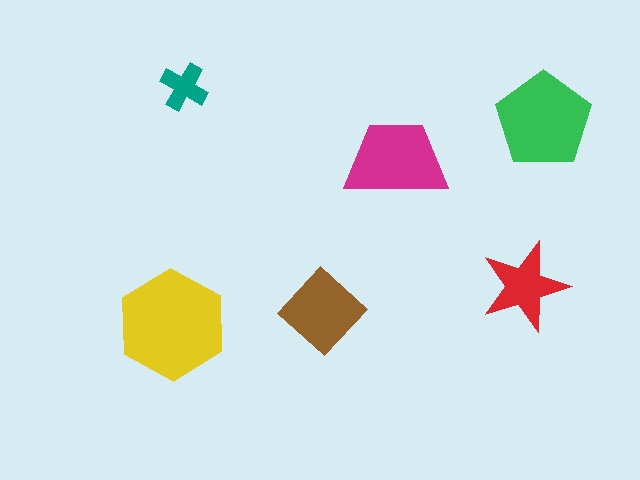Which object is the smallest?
The teal cross.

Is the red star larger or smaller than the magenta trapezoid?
Smaller.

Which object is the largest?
The yellow hexagon.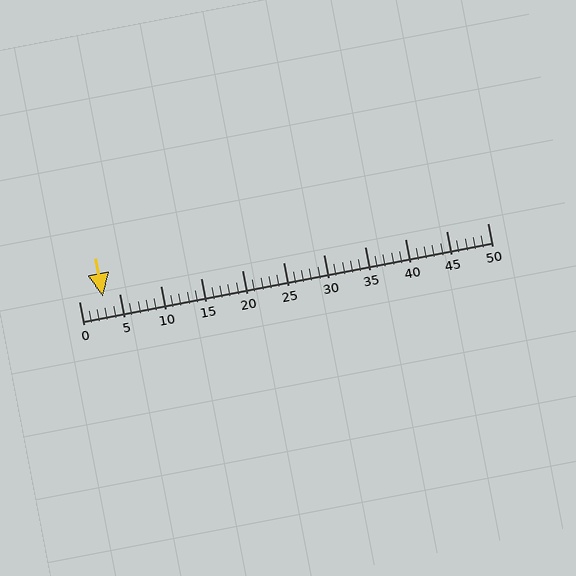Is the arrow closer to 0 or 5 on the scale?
The arrow is closer to 5.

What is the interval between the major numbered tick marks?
The major tick marks are spaced 5 units apart.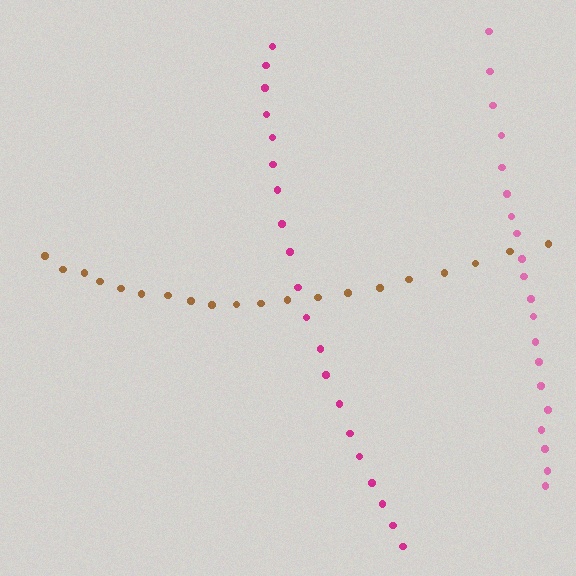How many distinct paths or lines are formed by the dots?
There are 3 distinct paths.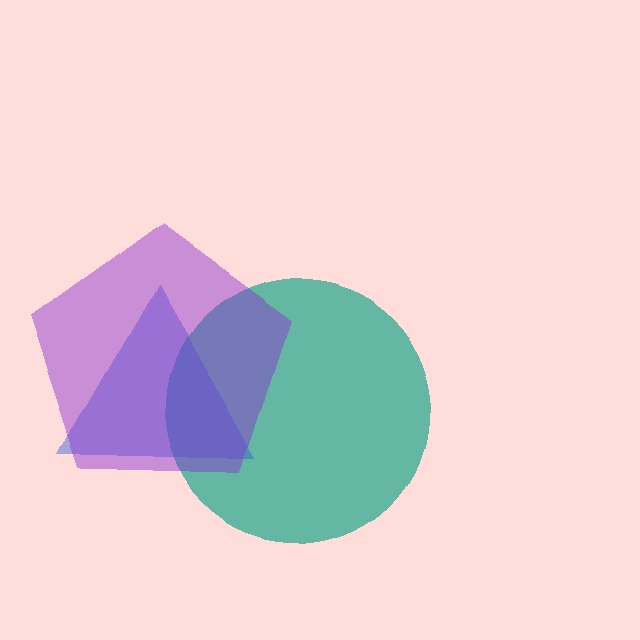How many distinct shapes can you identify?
There are 3 distinct shapes: a teal circle, a blue triangle, a purple pentagon.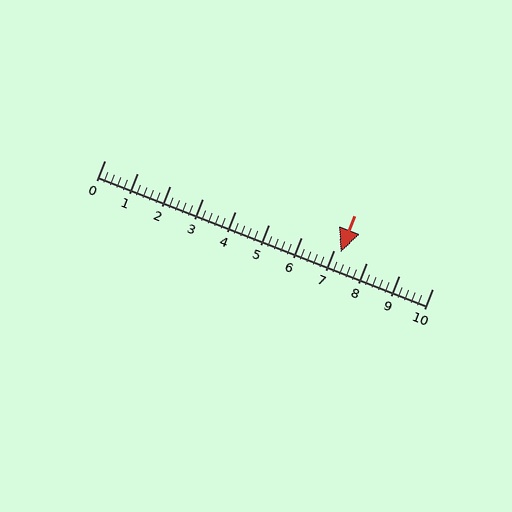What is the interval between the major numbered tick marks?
The major tick marks are spaced 1 units apart.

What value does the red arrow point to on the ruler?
The red arrow points to approximately 7.2.